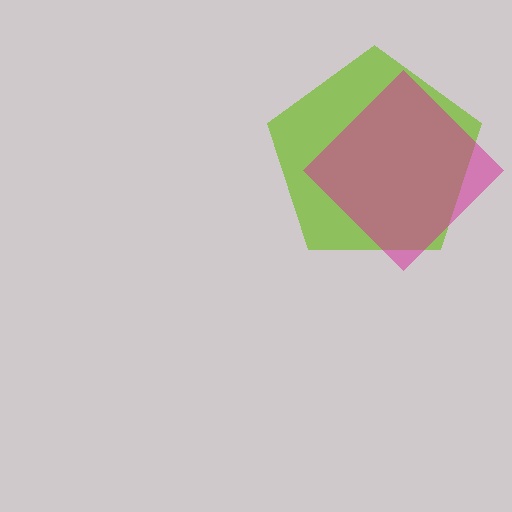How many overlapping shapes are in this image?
There are 2 overlapping shapes in the image.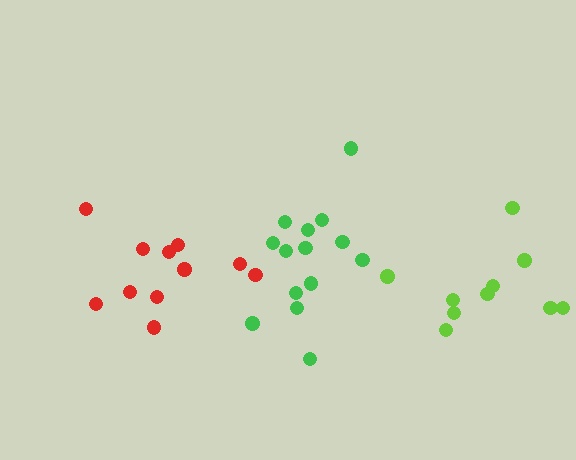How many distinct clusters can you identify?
There are 3 distinct clusters.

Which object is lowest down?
The lime cluster is bottommost.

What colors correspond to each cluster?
The clusters are colored: red, lime, green.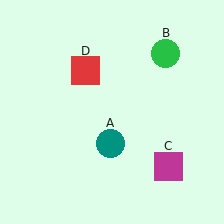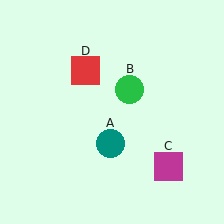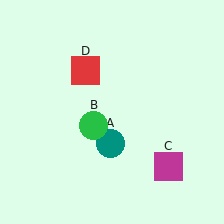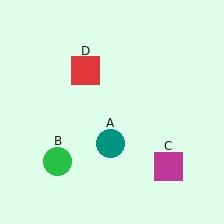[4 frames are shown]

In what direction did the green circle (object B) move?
The green circle (object B) moved down and to the left.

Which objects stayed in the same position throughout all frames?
Teal circle (object A) and magenta square (object C) and red square (object D) remained stationary.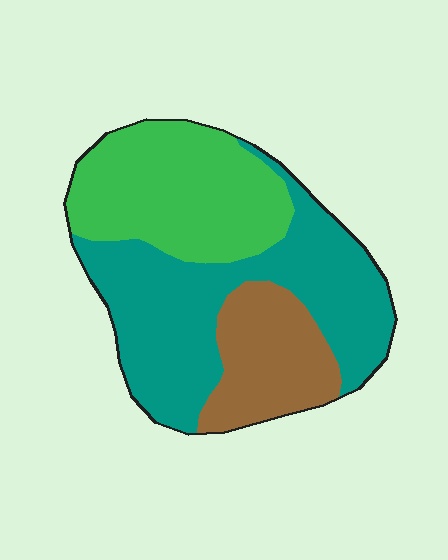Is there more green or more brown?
Green.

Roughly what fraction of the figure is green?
Green covers about 35% of the figure.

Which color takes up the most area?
Teal, at roughly 45%.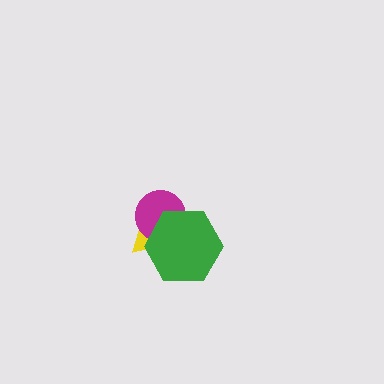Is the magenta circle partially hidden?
Yes, it is partially covered by another shape.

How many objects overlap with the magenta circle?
2 objects overlap with the magenta circle.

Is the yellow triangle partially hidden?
Yes, it is partially covered by another shape.